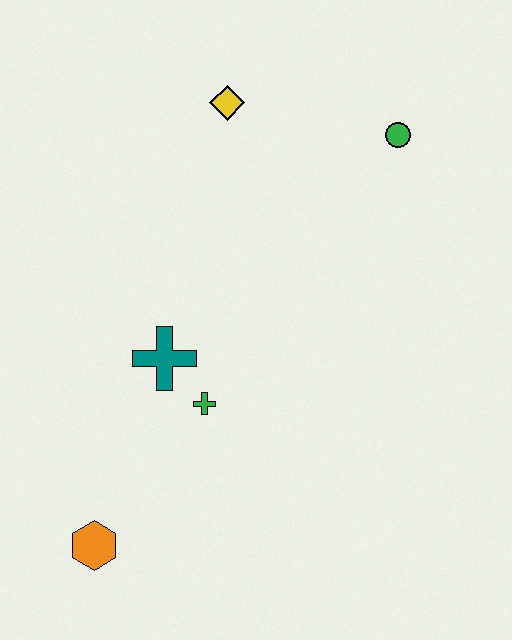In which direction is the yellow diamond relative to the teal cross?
The yellow diamond is above the teal cross.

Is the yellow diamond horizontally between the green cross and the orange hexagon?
No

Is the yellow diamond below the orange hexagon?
No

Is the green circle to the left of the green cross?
No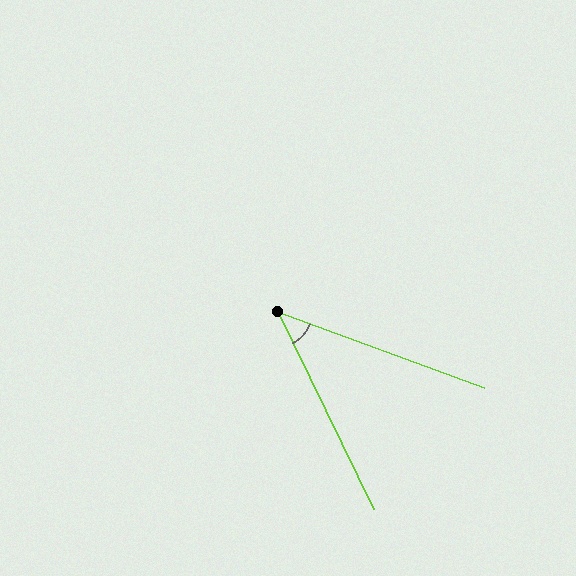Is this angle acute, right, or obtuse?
It is acute.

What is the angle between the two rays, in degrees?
Approximately 44 degrees.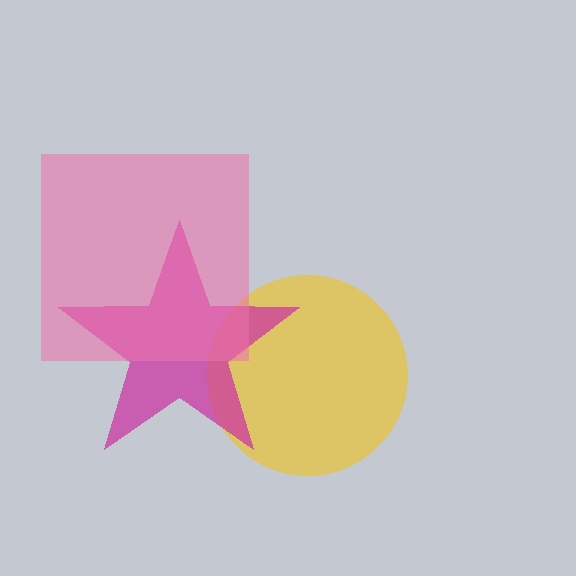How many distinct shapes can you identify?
There are 3 distinct shapes: a yellow circle, a magenta star, a pink square.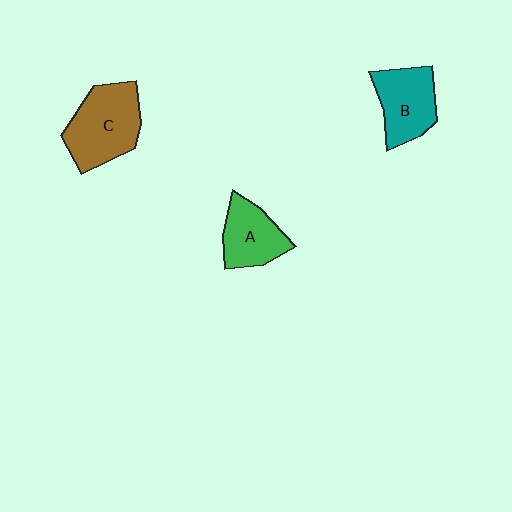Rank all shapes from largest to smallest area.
From largest to smallest: C (brown), B (teal), A (green).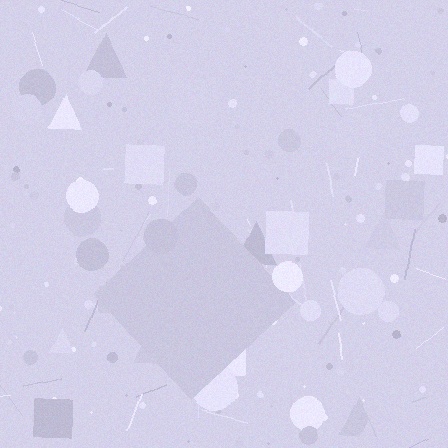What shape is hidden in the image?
A diamond is hidden in the image.